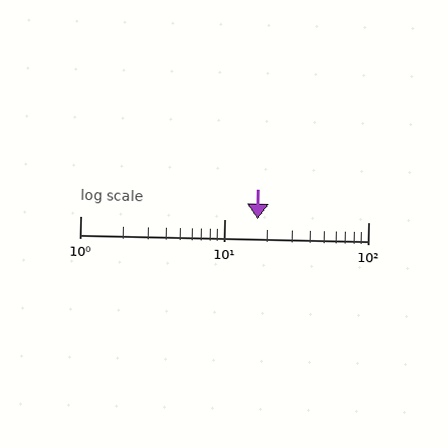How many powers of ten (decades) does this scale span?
The scale spans 2 decades, from 1 to 100.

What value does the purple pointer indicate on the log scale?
The pointer indicates approximately 17.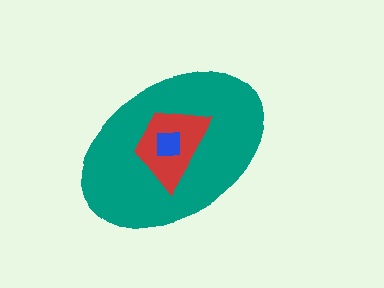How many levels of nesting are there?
3.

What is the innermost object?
The blue square.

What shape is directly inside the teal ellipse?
The red trapezoid.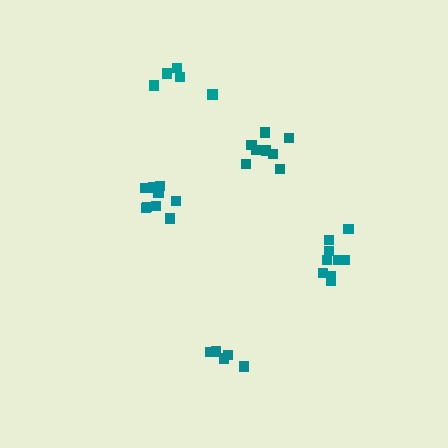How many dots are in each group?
Group 1: 8 dots, Group 2: 10 dots, Group 3: 5 dots, Group 4: 9 dots, Group 5: 5 dots (37 total).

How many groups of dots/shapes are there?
There are 5 groups.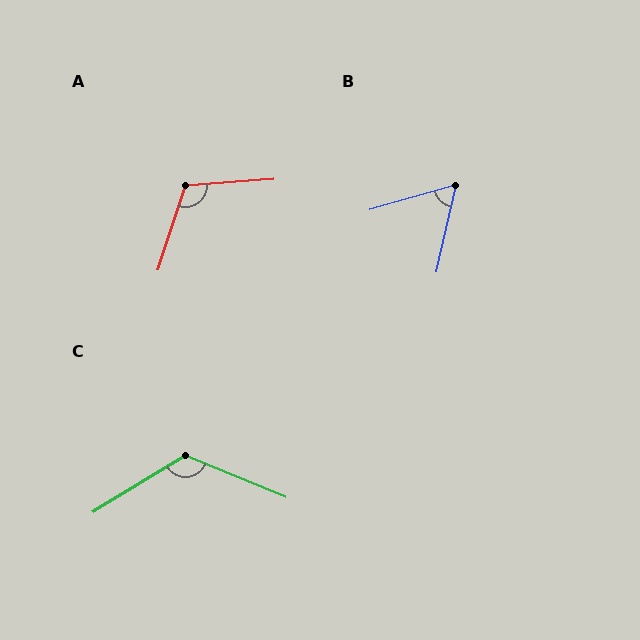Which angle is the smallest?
B, at approximately 61 degrees.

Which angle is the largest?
C, at approximately 126 degrees.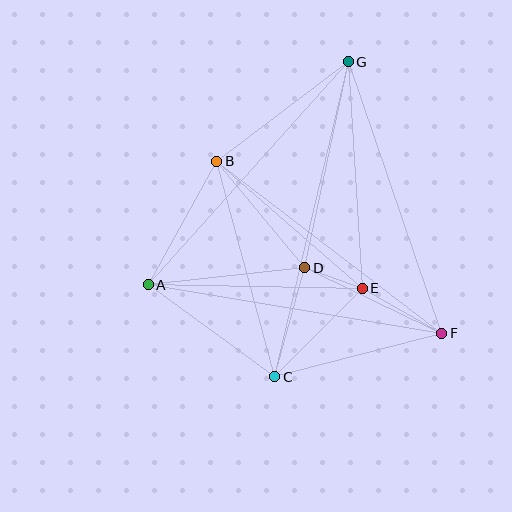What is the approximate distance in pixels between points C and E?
The distance between C and E is approximately 125 pixels.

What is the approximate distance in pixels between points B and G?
The distance between B and G is approximately 165 pixels.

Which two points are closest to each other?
Points D and E are closest to each other.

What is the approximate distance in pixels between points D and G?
The distance between D and G is approximately 211 pixels.